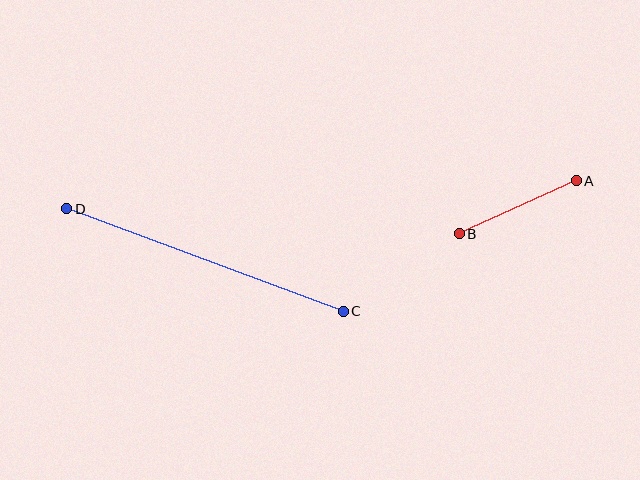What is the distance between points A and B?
The distance is approximately 129 pixels.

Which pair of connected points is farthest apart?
Points C and D are farthest apart.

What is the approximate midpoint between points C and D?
The midpoint is at approximately (205, 260) pixels.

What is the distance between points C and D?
The distance is approximately 295 pixels.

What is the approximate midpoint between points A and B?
The midpoint is at approximately (518, 207) pixels.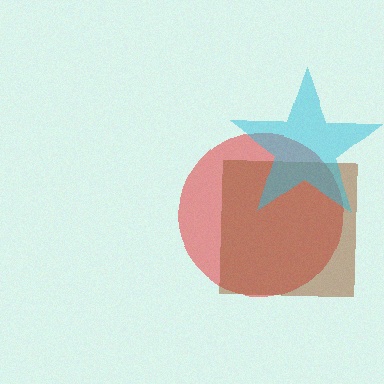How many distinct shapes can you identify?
There are 3 distinct shapes: a red circle, a brown square, a cyan star.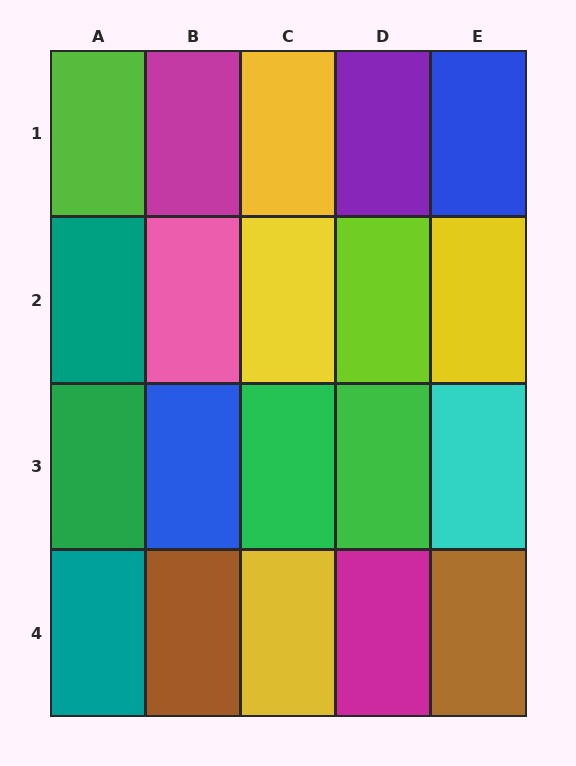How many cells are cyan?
1 cell is cyan.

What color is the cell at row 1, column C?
Yellow.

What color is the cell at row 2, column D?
Lime.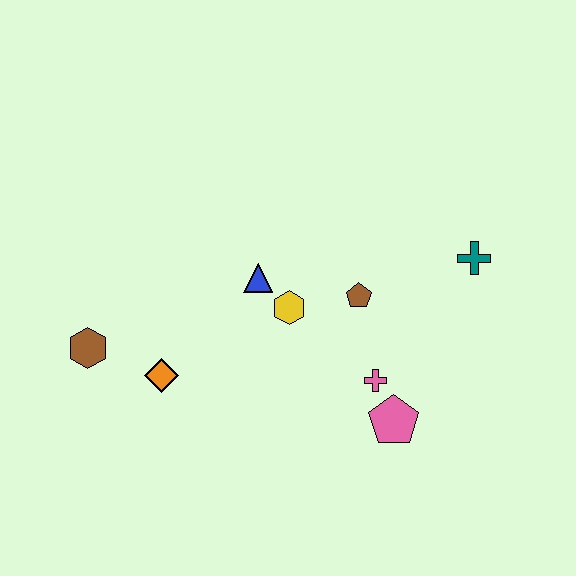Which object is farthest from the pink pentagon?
The brown hexagon is farthest from the pink pentagon.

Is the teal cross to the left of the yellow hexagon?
No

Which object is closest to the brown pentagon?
The yellow hexagon is closest to the brown pentagon.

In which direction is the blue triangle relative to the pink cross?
The blue triangle is to the left of the pink cross.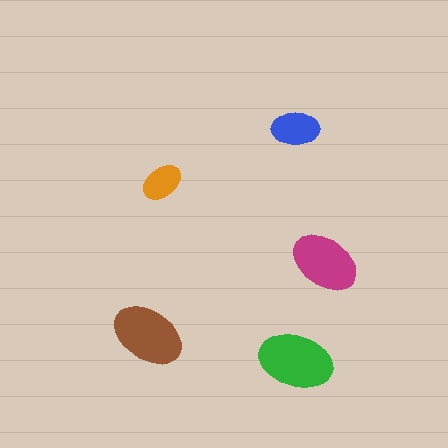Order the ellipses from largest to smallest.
the green one, the brown one, the magenta one, the blue one, the orange one.